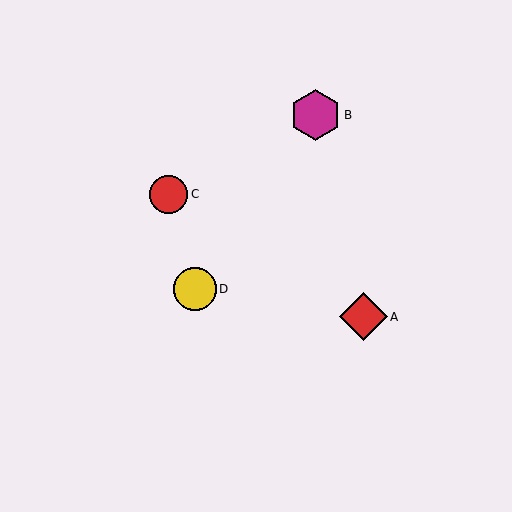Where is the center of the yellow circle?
The center of the yellow circle is at (195, 289).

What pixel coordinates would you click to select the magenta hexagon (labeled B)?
Click at (315, 115) to select the magenta hexagon B.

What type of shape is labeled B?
Shape B is a magenta hexagon.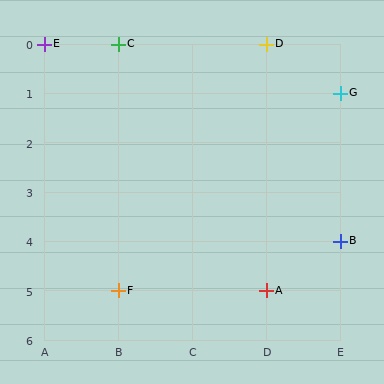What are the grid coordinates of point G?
Point G is at grid coordinates (E, 1).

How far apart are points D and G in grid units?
Points D and G are 1 column and 1 row apart (about 1.4 grid units diagonally).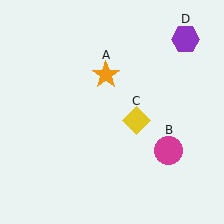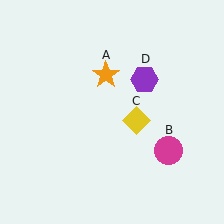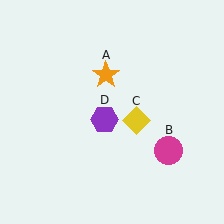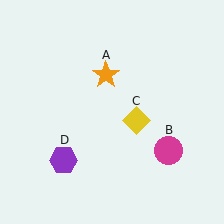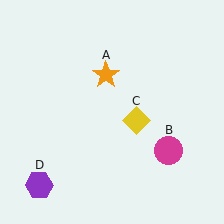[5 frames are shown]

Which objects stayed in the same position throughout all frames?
Orange star (object A) and magenta circle (object B) and yellow diamond (object C) remained stationary.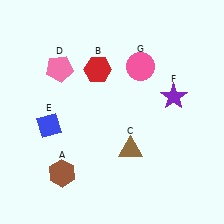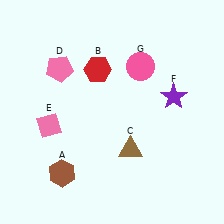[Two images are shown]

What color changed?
The diamond (E) changed from blue in Image 1 to pink in Image 2.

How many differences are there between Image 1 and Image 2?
There is 1 difference between the two images.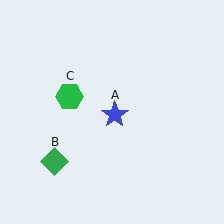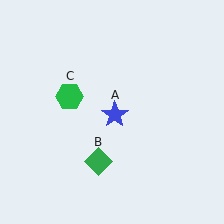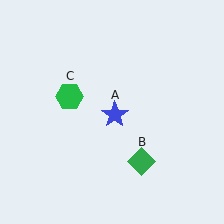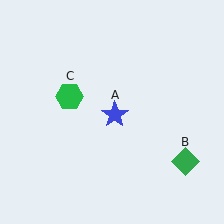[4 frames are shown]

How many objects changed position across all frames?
1 object changed position: green diamond (object B).